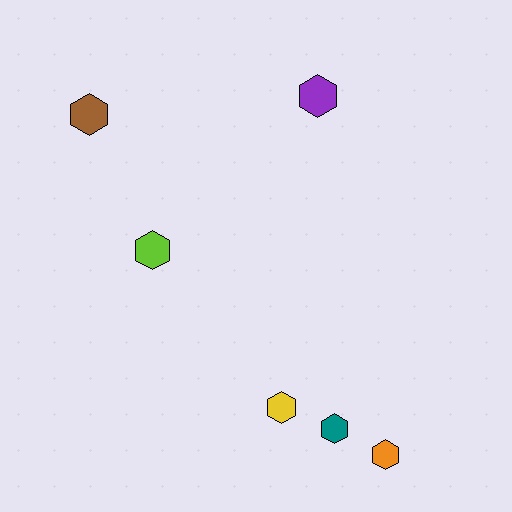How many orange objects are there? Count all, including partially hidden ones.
There is 1 orange object.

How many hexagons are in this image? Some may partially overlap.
There are 6 hexagons.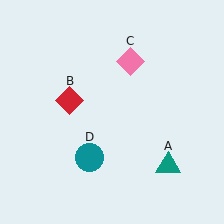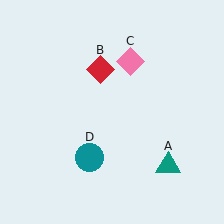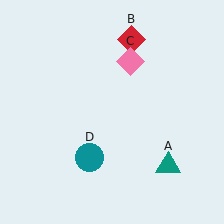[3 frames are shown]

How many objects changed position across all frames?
1 object changed position: red diamond (object B).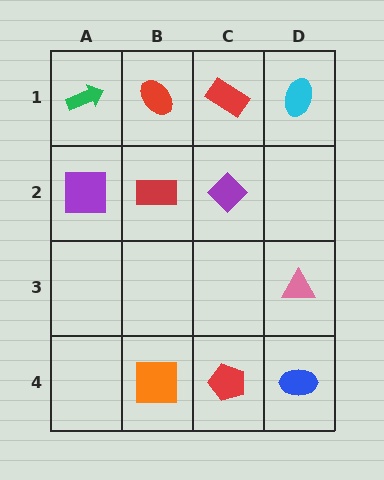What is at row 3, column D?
A pink triangle.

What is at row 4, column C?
A red pentagon.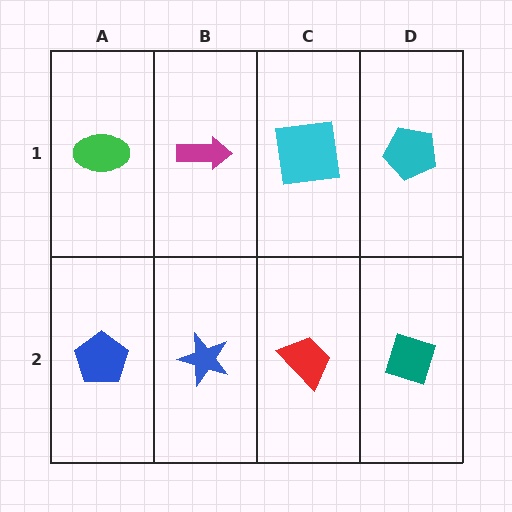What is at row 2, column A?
A blue pentagon.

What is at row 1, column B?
A magenta arrow.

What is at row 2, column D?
A teal diamond.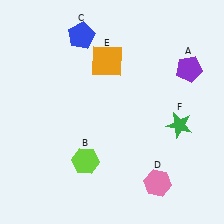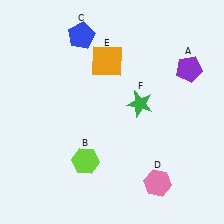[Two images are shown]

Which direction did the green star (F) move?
The green star (F) moved left.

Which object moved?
The green star (F) moved left.